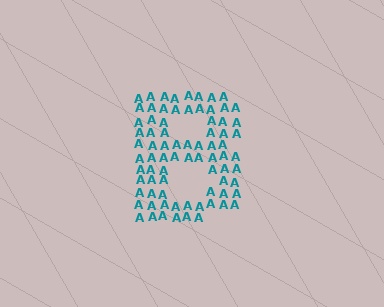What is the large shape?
The large shape is the letter B.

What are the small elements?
The small elements are letter A's.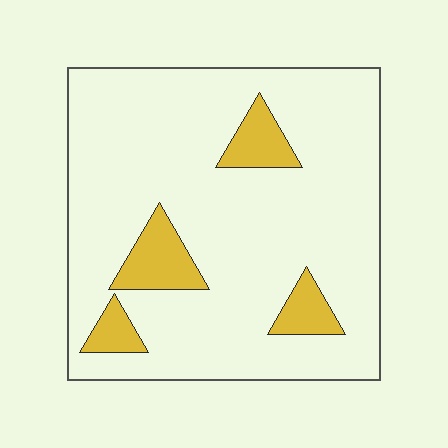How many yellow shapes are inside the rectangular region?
4.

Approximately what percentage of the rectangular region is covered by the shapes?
Approximately 15%.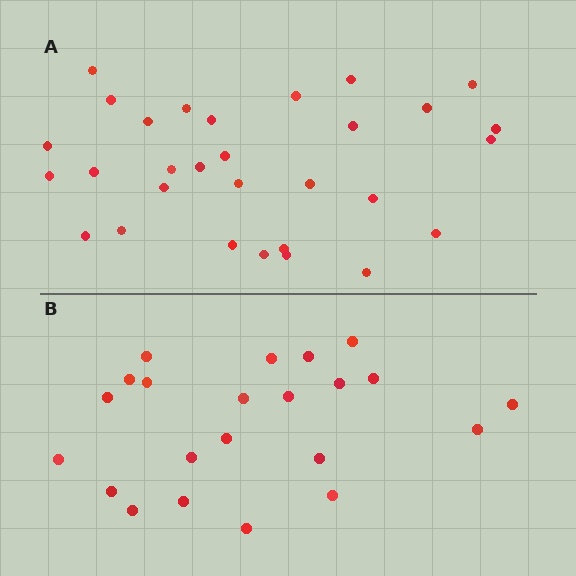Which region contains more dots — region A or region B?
Region A (the top region) has more dots.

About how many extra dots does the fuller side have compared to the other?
Region A has roughly 8 or so more dots than region B.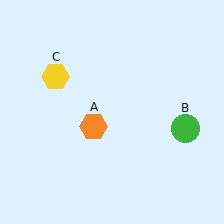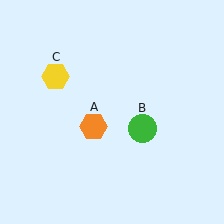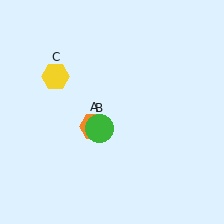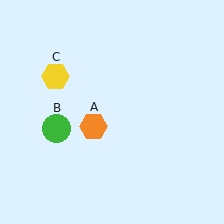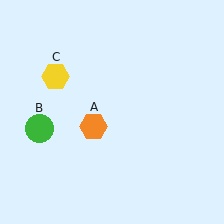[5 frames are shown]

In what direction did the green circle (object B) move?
The green circle (object B) moved left.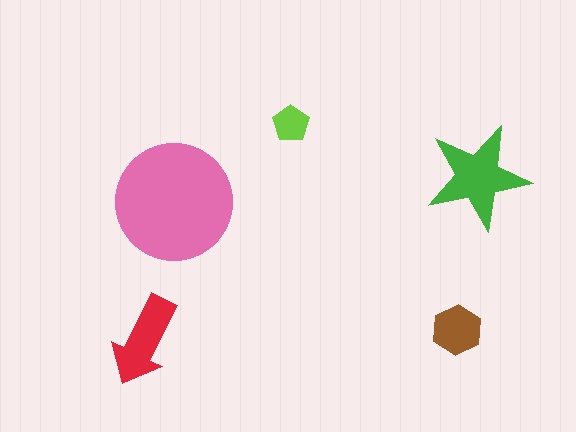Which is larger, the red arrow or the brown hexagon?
The red arrow.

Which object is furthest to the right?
The green star is rightmost.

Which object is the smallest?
The lime pentagon.